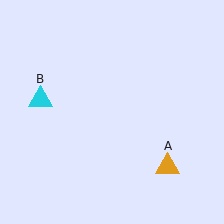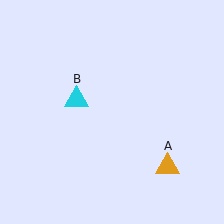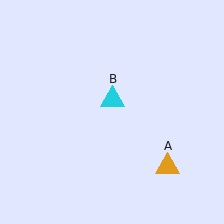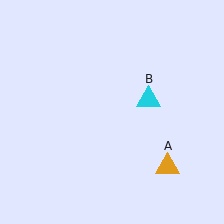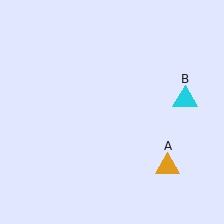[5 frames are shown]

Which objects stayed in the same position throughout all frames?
Orange triangle (object A) remained stationary.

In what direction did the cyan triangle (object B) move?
The cyan triangle (object B) moved right.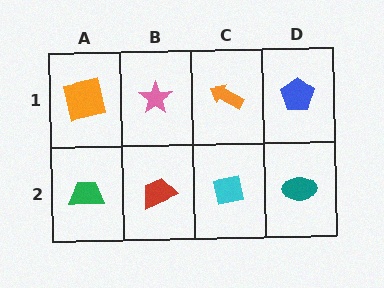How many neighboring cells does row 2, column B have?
3.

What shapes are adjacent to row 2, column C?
An orange arrow (row 1, column C), a red trapezoid (row 2, column B), a teal ellipse (row 2, column D).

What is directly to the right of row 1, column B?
An orange arrow.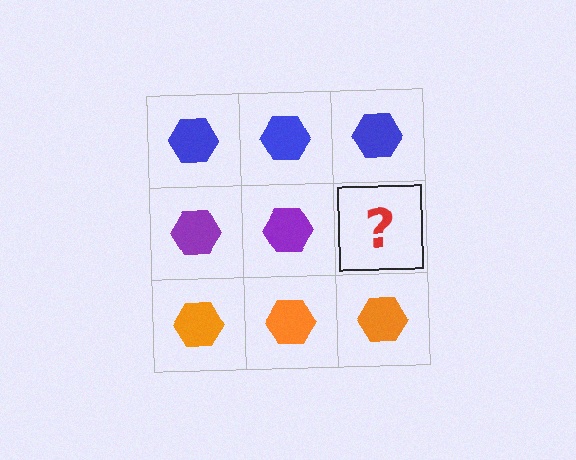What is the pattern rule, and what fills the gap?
The rule is that each row has a consistent color. The gap should be filled with a purple hexagon.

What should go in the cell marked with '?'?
The missing cell should contain a purple hexagon.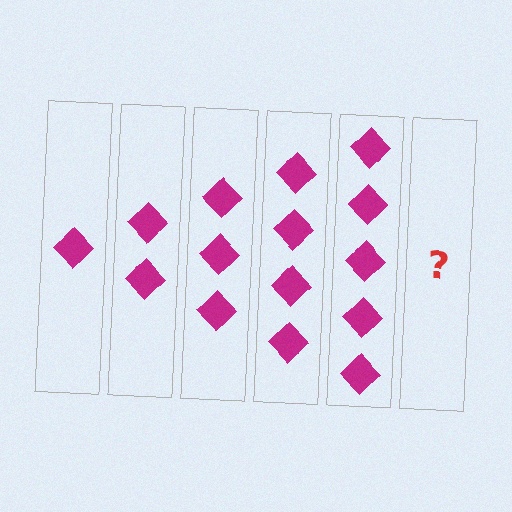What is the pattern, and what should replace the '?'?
The pattern is that each step adds one more diamond. The '?' should be 6 diamonds.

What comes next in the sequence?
The next element should be 6 diamonds.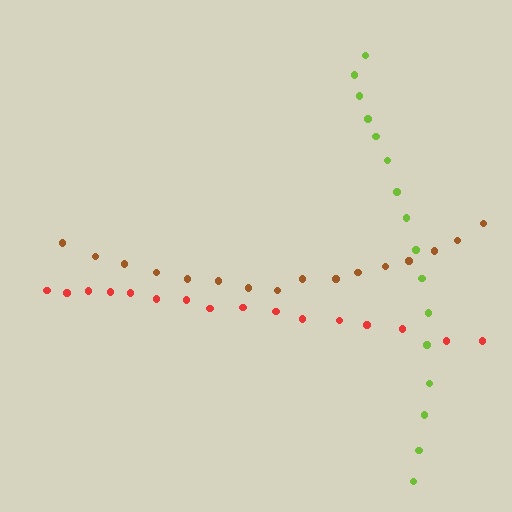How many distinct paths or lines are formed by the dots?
There are 3 distinct paths.